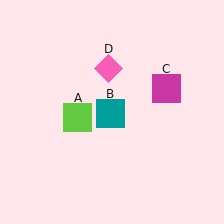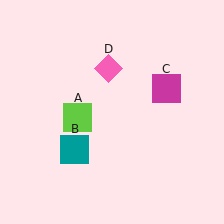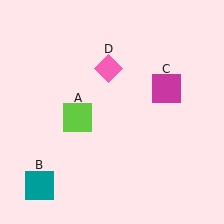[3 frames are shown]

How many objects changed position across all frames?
1 object changed position: teal square (object B).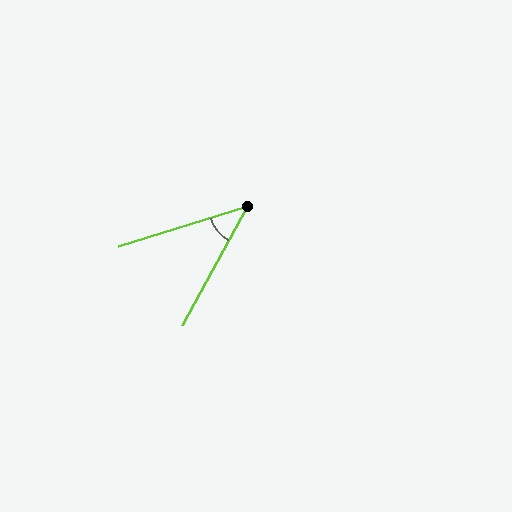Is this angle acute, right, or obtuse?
It is acute.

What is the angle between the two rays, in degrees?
Approximately 44 degrees.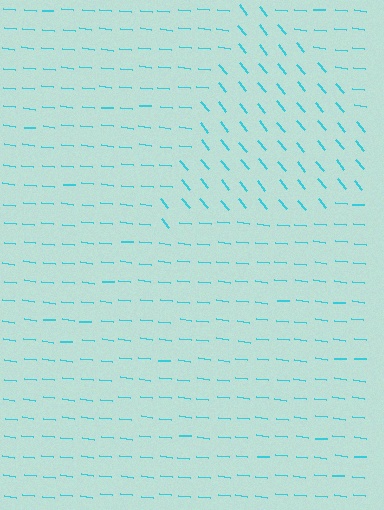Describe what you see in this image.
The image is filled with small cyan line segments. A triangle region in the image has lines oriented differently from the surrounding lines, creating a visible texture boundary.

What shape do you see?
I see a triangle.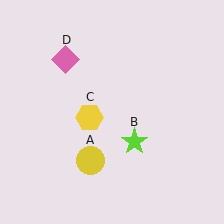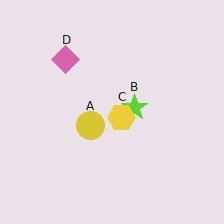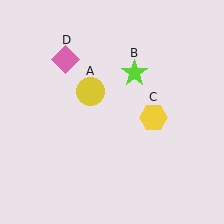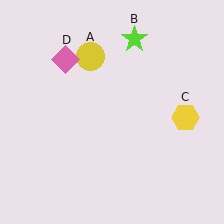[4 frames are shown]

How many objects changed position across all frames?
3 objects changed position: yellow circle (object A), lime star (object B), yellow hexagon (object C).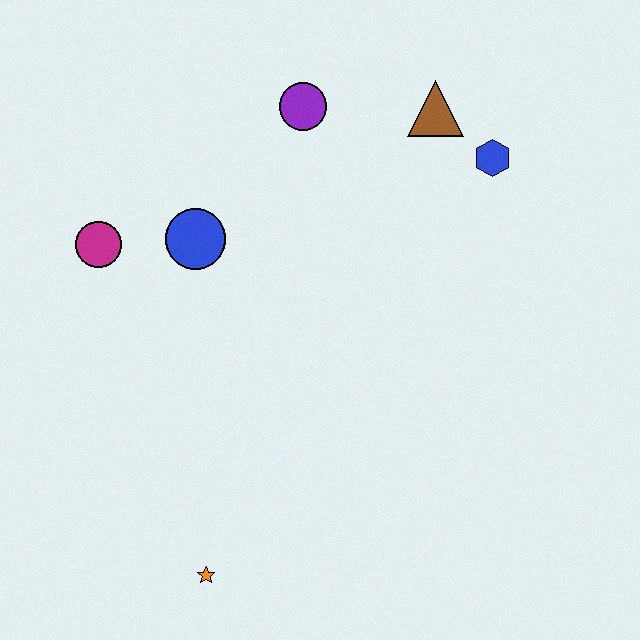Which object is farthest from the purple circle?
The orange star is farthest from the purple circle.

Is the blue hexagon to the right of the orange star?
Yes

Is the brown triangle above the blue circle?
Yes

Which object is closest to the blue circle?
The magenta circle is closest to the blue circle.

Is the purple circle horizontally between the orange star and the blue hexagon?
Yes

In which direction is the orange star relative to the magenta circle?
The orange star is below the magenta circle.